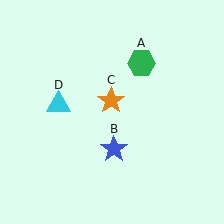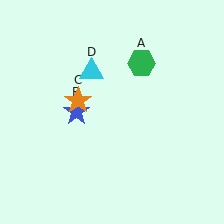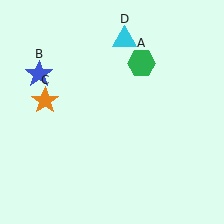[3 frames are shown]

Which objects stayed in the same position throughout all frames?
Green hexagon (object A) remained stationary.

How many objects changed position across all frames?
3 objects changed position: blue star (object B), orange star (object C), cyan triangle (object D).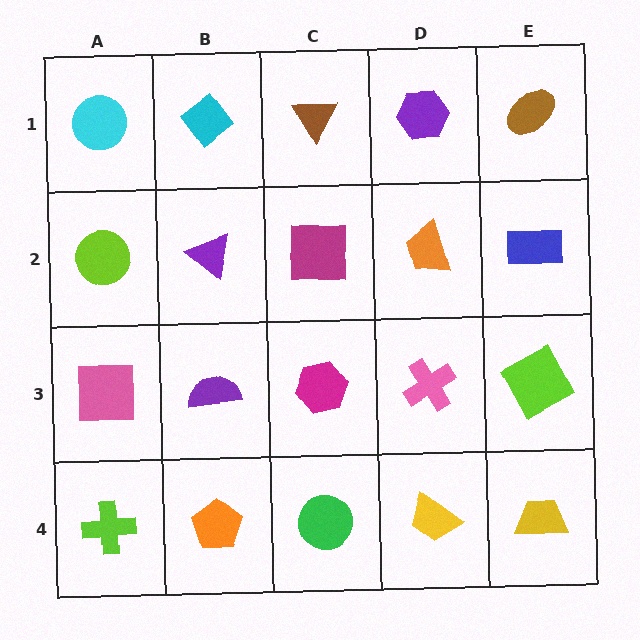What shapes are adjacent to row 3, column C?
A magenta square (row 2, column C), a green circle (row 4, column C), a purple semicircle (row 3, column B), a pink cross (row 3, column D).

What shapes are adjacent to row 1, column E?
A blue rectangle (row 2, column E), a purple hexagon (row 1, column D).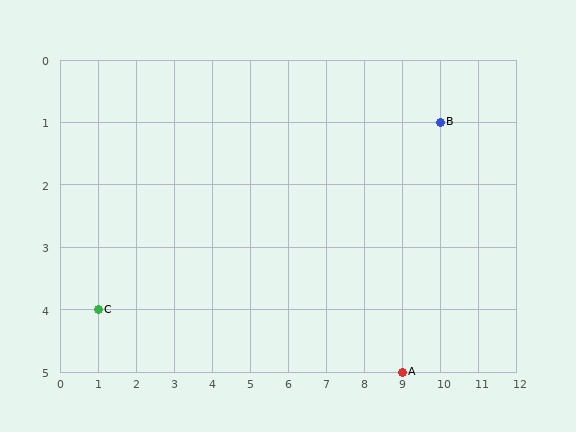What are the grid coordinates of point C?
Point C is at grid coordinates (1, 4).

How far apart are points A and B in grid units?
Points A and B are 1 column and 4 rows apart (about 4.1 grid units diagonally).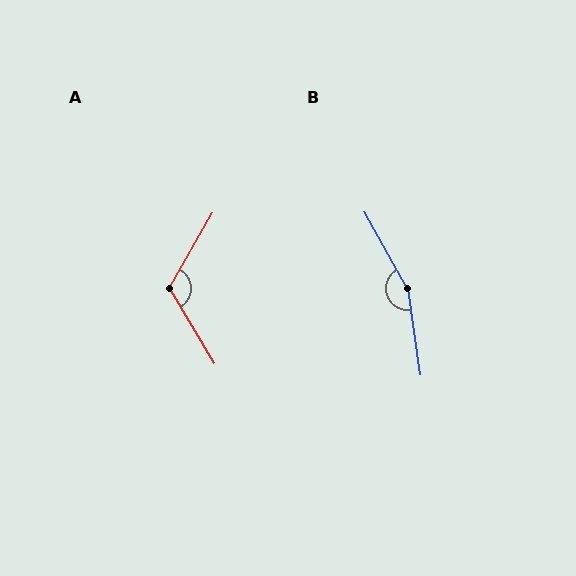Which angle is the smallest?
A, at approximately 119 degrees.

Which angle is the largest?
B, at approximately 159 degrees.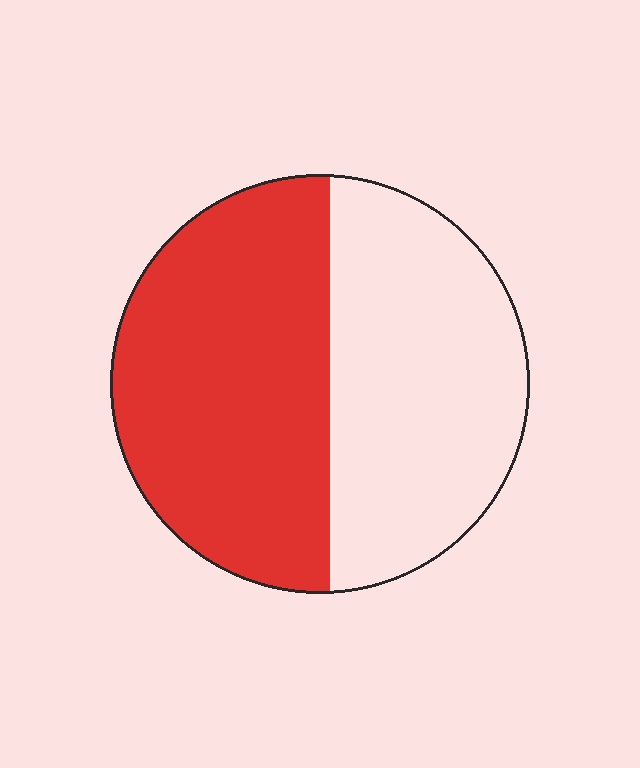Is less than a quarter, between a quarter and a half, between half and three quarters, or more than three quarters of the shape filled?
Between half and three quarters.